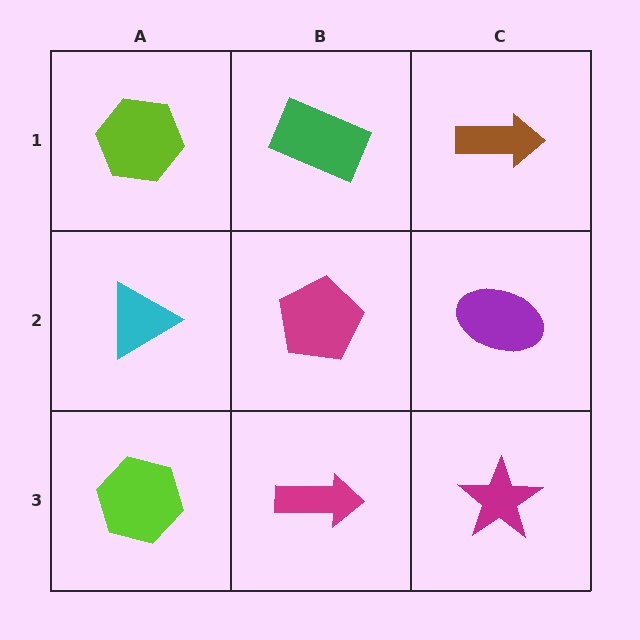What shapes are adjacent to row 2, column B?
A green rectangle (row 1, column B), a magenta arrow (row 3, column B), a cyan triangle (row 2, column A), a purple ellipse (row 2, column C).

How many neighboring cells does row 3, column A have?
2.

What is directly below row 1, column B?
A magenta pentagon.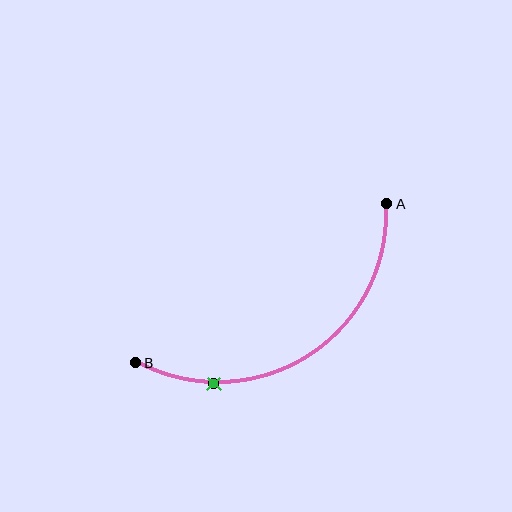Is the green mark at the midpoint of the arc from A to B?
No. The green mark lies on the arc but is closer to endpoint B. The arc midpoint would be at the point on the curve equidistant along the arc from both A and B.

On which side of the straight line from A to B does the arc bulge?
The arc bulges below the straight line connecting A and B.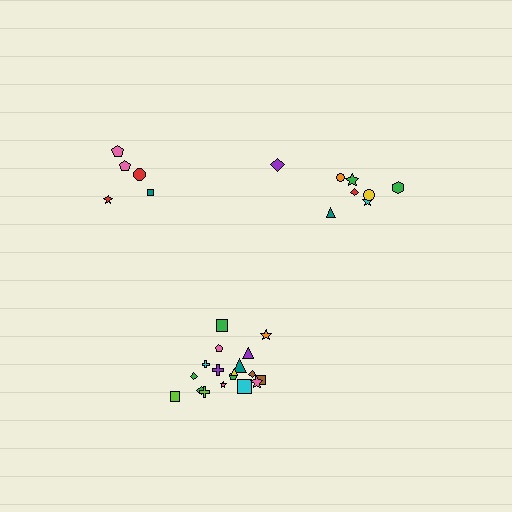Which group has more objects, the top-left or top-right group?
The top-right group.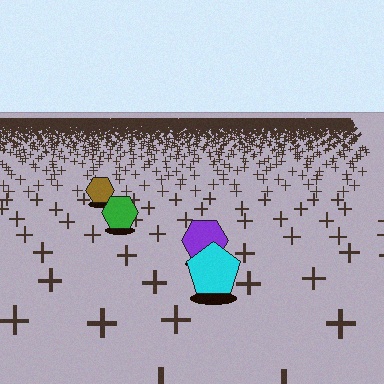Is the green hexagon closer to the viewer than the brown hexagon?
Yes. The green hexagon is closer — you can tell from the texture gradient: the ground texture is coarser near it.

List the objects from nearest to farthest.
From nearest to farthest: the cyan pentagon, the purple hexagon, the green hexagon, the brown hexagon.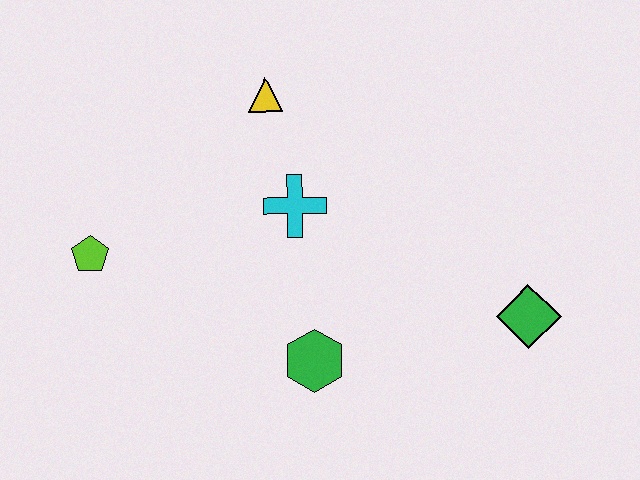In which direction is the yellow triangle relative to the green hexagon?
The yellow triangle is above the green hexagon.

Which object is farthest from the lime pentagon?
The green diamond is farthest from the lime pentagon.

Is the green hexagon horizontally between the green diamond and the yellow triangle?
Yes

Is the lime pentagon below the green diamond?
No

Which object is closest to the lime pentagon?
The cyan cross is closest to the lime pentagon.